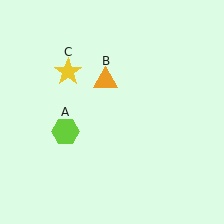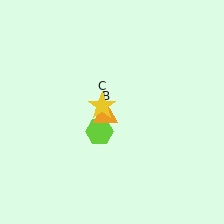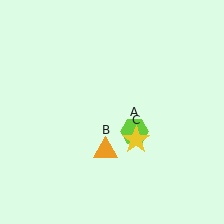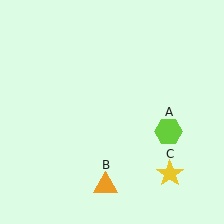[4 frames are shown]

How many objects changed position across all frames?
3 objects changed position: lime hexagon (object A), orange triangle (object B), yellow star (object C).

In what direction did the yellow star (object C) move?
The yellow star (object C) moved down and to the right.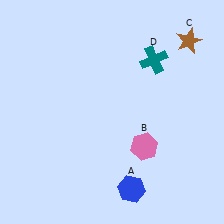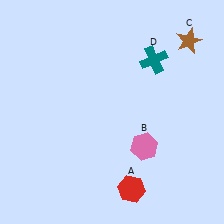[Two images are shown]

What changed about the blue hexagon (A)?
In Image 1, A is blue. In Image 2, it changed to red.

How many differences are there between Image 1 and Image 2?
There is 1 difference between the two images.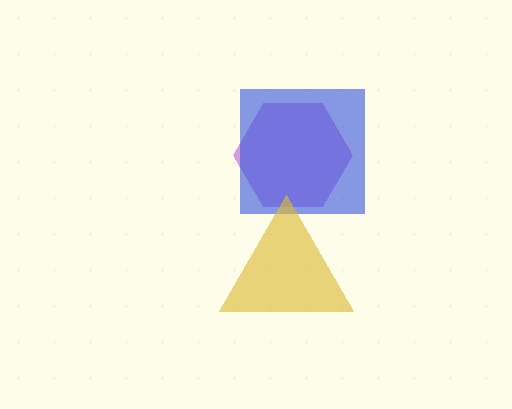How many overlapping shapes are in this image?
There are 3 overlapping shapes in the image.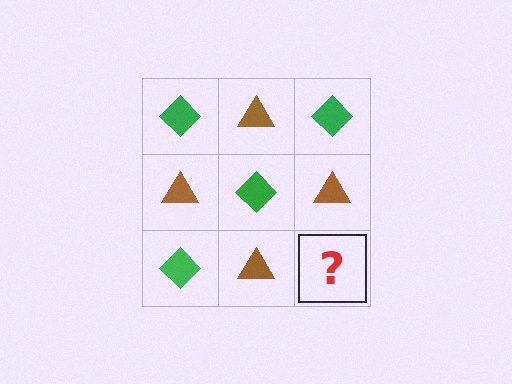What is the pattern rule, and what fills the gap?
The rule is that it alternates green diamond and brown triangle in a checkerboard pattern. The gap should be filled with a green diamond.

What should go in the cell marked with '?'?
The missing cell should contain a green diamond.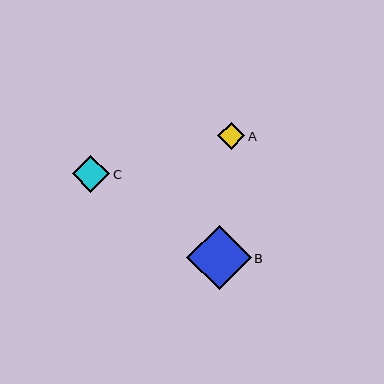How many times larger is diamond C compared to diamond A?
Diamond C is approximately 1.4 times the size of diamond A.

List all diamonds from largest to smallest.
From largest to smallest: B, C, A.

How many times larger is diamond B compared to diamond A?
Diamond B is approximately 2.4 times the size of diamond A.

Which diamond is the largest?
Diamond B is the largest with a size of approximately 64 pixels.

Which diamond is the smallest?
Diamond A is the smallest with a size of approximately 27 pixels.